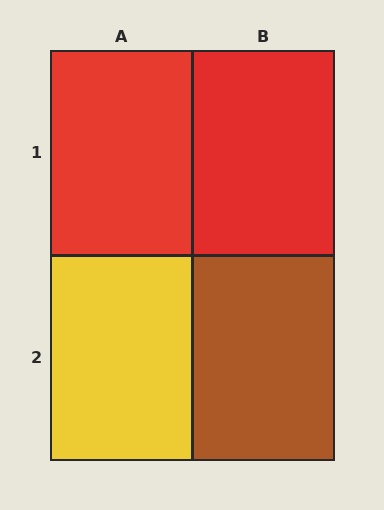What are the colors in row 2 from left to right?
Yellow, brown.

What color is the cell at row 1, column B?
Red.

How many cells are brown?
1 cell is brown.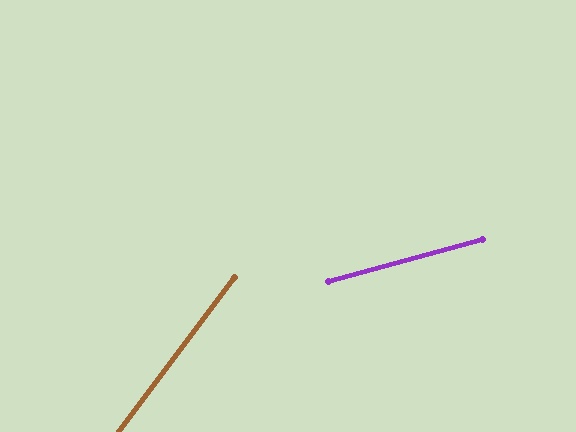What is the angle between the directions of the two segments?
Approximately 38 degrees.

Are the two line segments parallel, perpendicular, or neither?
Neither parallel nor perpendicular — they differ by about 38°.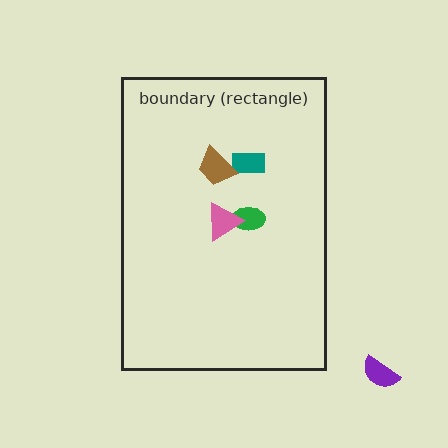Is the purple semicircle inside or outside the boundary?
Outside.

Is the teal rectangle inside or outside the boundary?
Inside.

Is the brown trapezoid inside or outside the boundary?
Inside.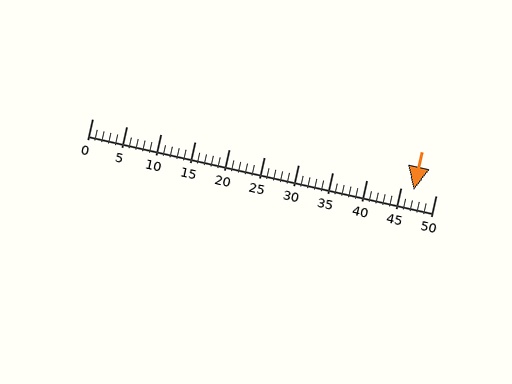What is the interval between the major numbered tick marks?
The major tick marks are spaced 5 units apart.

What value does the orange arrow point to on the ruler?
The orange arrow points to approximately 47.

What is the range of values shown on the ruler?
The ruler shows values from 0 to 50.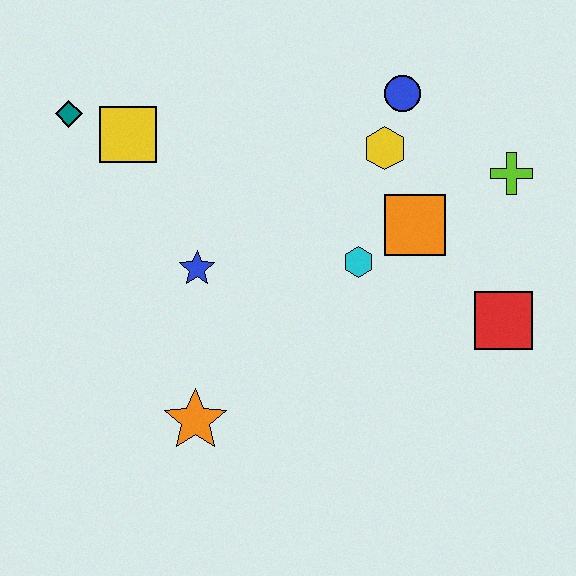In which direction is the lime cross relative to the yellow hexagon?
The lime cross is to the right of the yellow hexagon.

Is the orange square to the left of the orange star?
No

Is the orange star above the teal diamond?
No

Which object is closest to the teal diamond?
The yellow square is closest to the teal diamond.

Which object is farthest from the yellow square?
The red square is farthest from the yellow square.